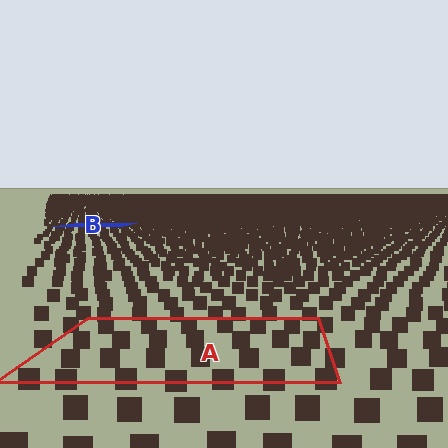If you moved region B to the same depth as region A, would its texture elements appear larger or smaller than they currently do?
They would appear larger. At a closer depth, the same texture elements are projected at a bigger on-screen size.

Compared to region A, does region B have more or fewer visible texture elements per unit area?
Region B has more texture elements per unit area — they are packed more densely because it is farther away.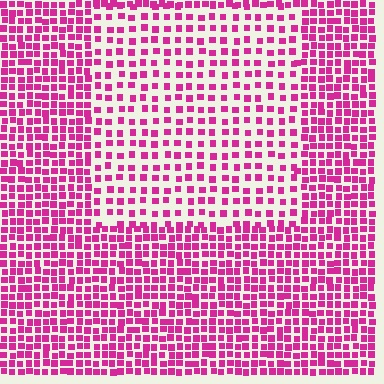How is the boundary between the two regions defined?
The boundary is defined by a change in element density (approximately 1.9x ratio). All elements are the same color, size, and shape.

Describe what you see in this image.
The image contains small magenta elements arranged at two different densities. A rectangle-shaped region is visible where the elements are less densely packed than the surrounding area.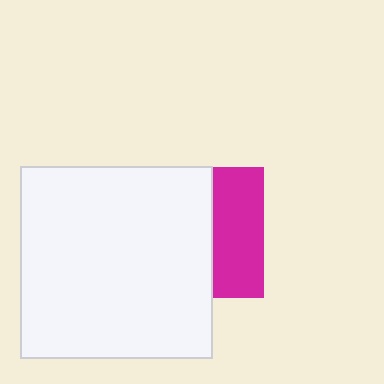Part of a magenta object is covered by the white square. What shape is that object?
It is a square.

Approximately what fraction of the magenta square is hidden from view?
Roughly 62% of the magenta square is hidden behind the white square.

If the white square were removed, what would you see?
You would see the complete magenta square.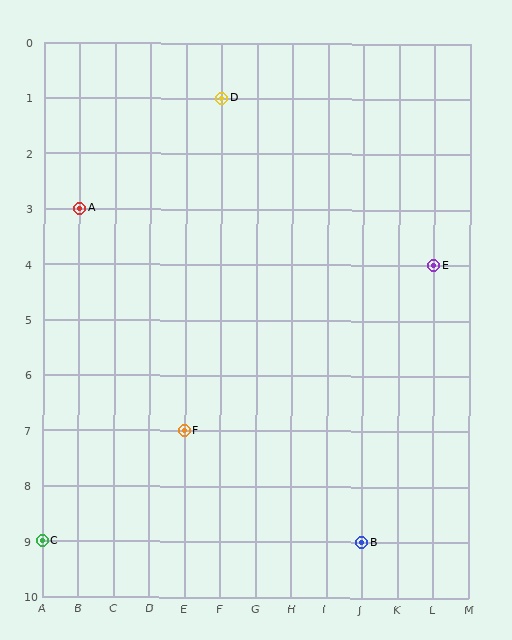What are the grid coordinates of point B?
Point B is at grid coordinates (J, 9).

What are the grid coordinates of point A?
Point A is at grid coordinates (B, 3).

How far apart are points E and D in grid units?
Points E and D are 6 columns and 3 rows apart (about 6.7 grid units diagonally).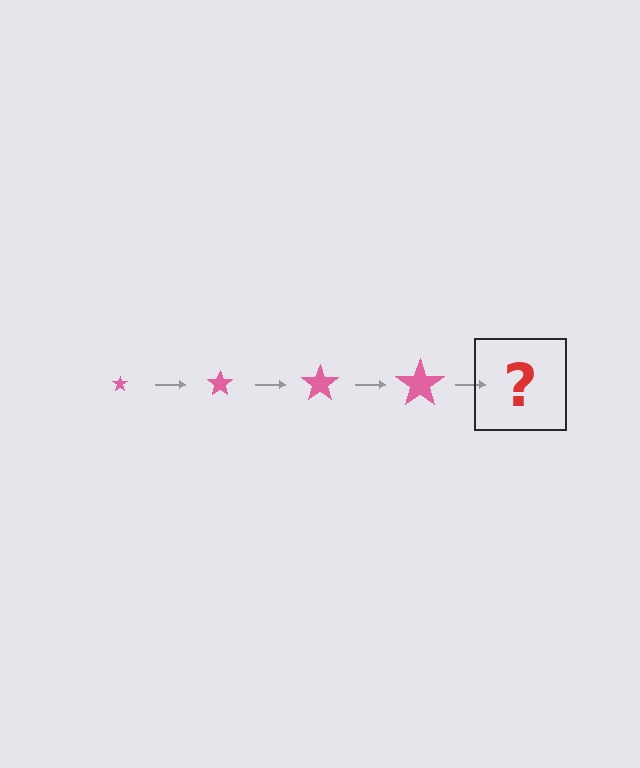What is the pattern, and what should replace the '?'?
The pattern is that the star gets progressively larger each step. The '?' should be a pink star, larger than the previous one.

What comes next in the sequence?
The next element should be a pink star, larger than the previous one.